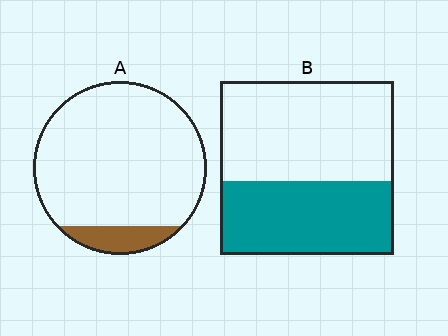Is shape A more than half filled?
No.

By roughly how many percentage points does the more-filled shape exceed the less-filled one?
By roughly 30 percentage points (B over A).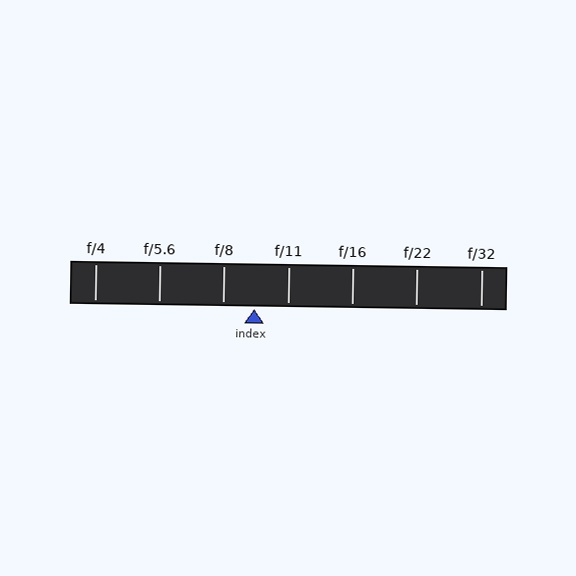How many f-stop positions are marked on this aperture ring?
There are 7 f-stop positions marked.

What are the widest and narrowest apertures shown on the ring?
The widest aperture shown is f/4 and the narrowest is f/32.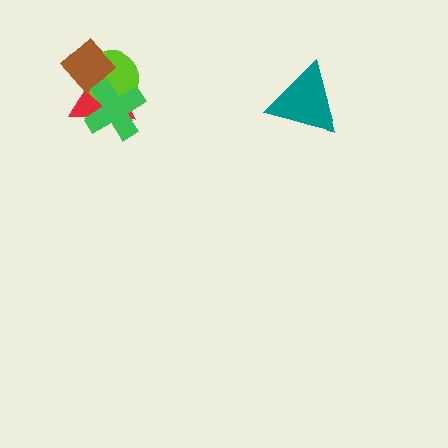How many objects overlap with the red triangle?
3 objects overlap with the red triangle.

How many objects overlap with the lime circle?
3 objects overlap with the lime circle.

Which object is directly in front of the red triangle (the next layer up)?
The lime circle is directly in front of the red triangle.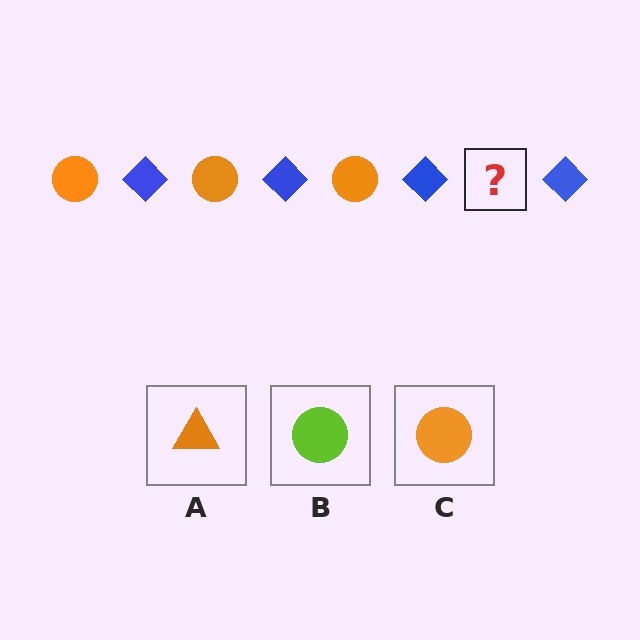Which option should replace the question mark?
Option C.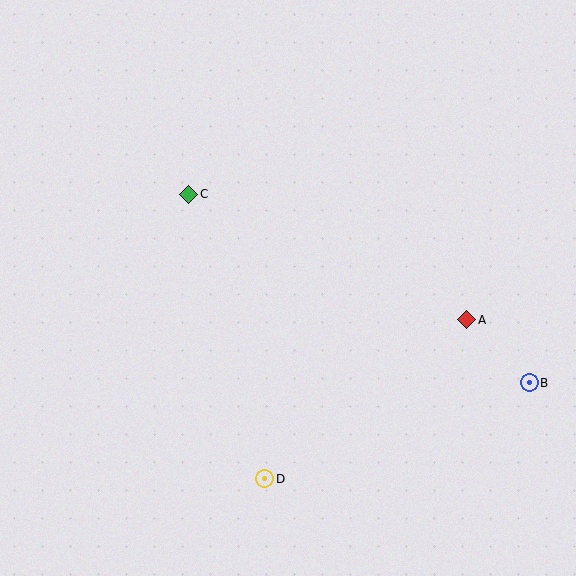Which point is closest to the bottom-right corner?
Point B is closest to the bottom-right corner.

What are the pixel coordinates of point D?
Point D is at (265, 479).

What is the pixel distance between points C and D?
The distance between C and D is 294 pixels.